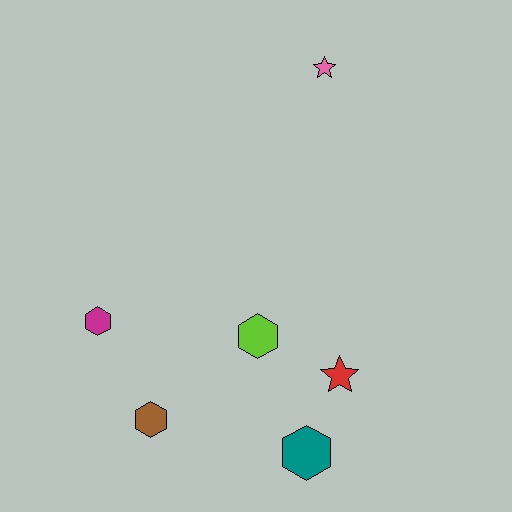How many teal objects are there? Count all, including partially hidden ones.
There is 1 teal object.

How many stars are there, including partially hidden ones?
There are 2 stars.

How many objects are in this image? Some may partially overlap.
There are 6 objects.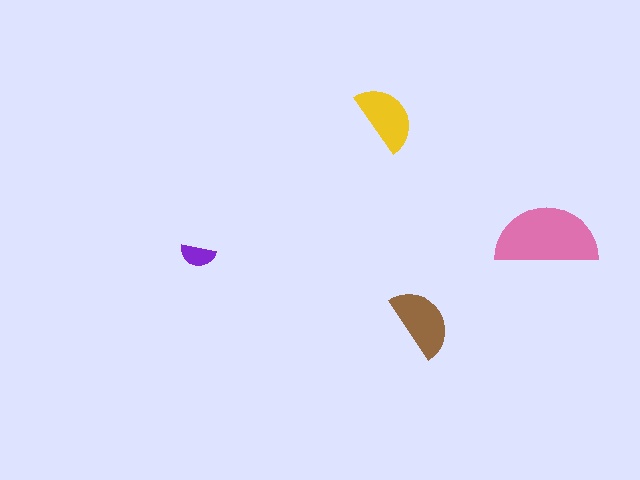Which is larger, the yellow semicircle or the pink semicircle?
The pink one.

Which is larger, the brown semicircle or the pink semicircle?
The pink one.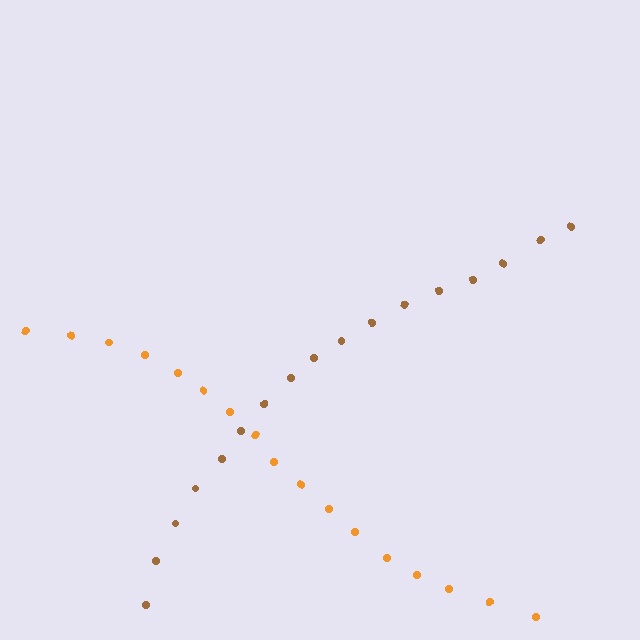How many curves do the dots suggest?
There are 2 distinct paths.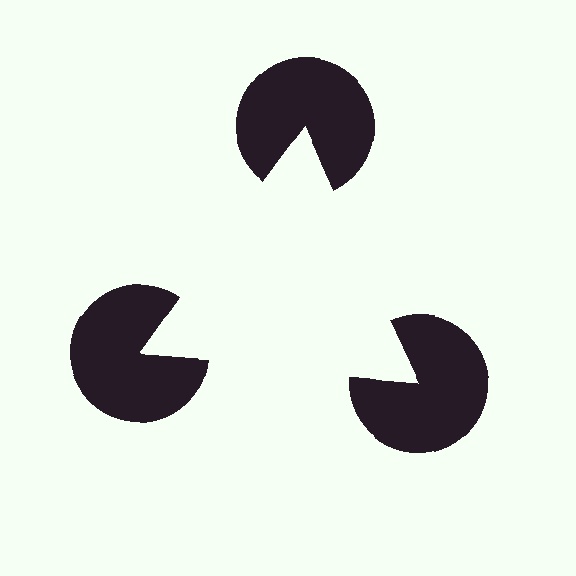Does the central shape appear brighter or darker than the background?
It typically appears slightly brighter than the background, even though no actual brightness change is drawn.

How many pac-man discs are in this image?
There are 3 — one at each vertex of the illusory triangle.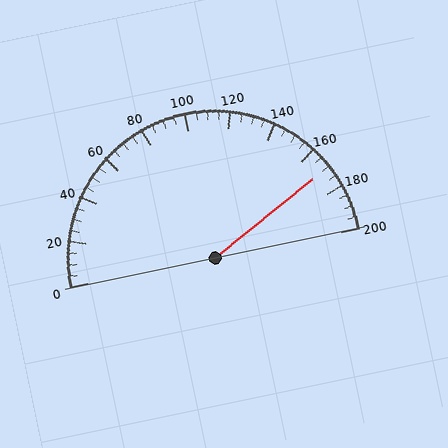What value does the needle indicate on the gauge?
The needle indicates approximately 170.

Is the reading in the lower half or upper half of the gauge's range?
The reading is in the upper half of the range (0 to 200).